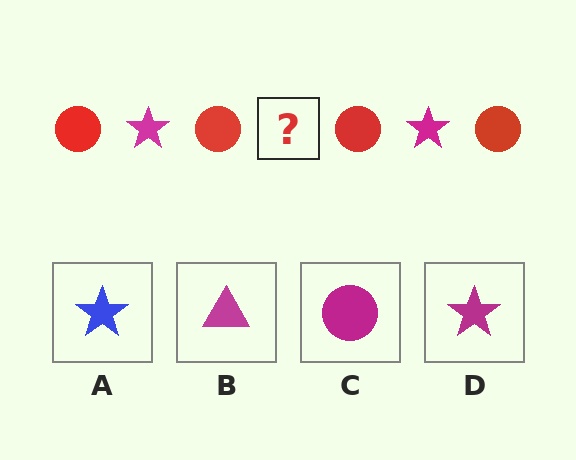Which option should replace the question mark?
Option D.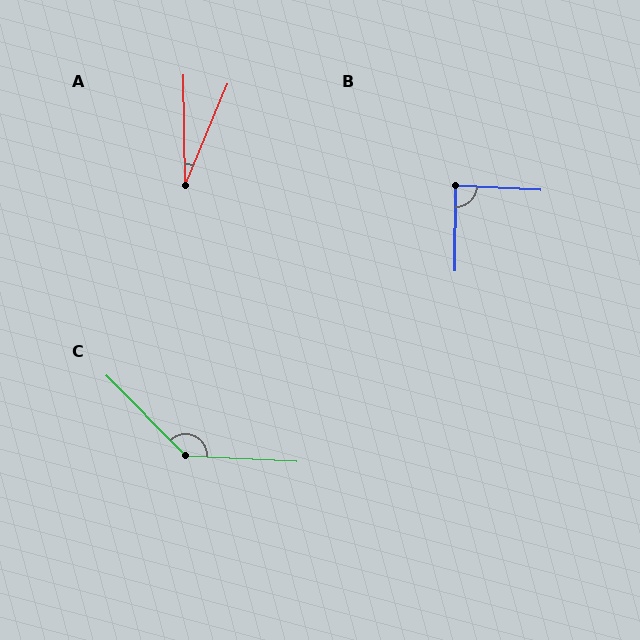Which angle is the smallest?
A, at approximately 23 degrees.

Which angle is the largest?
C, at approximately 138 degrees.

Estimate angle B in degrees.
Approximately 88 degrees.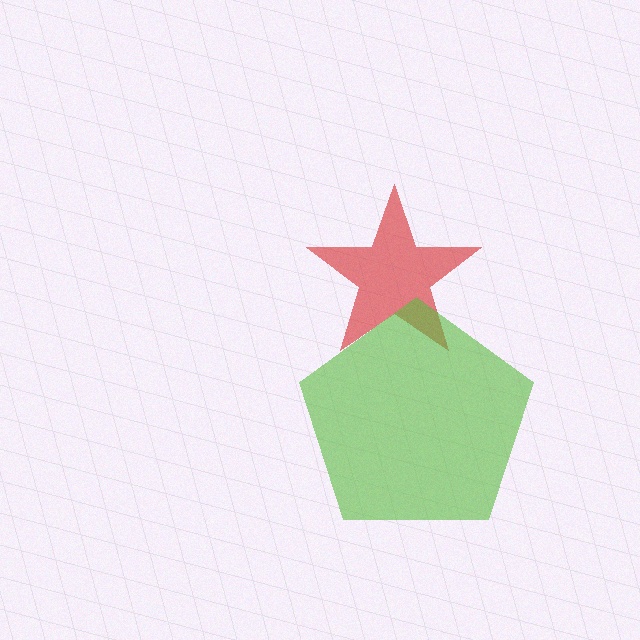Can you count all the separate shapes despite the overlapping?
Yes, there are 2 separate shapes.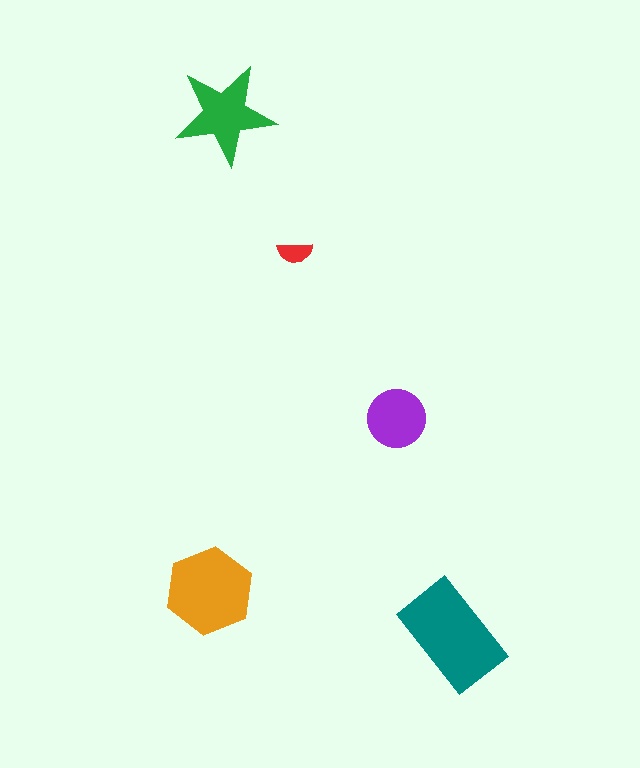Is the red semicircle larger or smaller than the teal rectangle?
Smaller.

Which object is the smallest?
The red semicircle.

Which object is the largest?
The teal rectangle.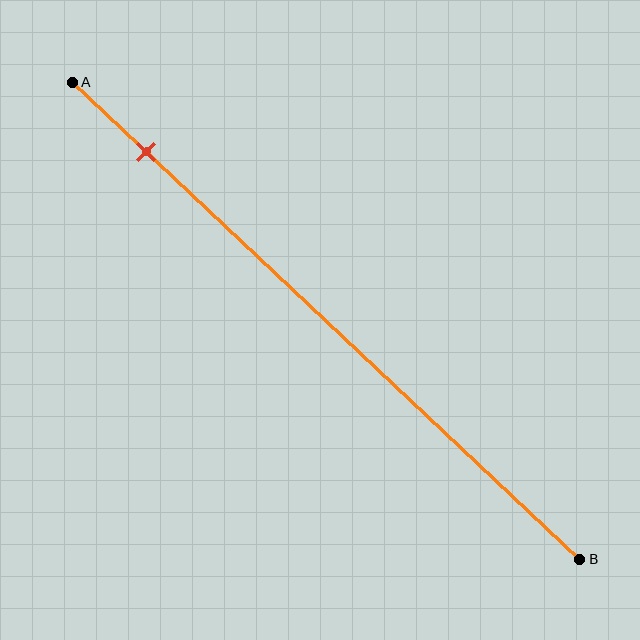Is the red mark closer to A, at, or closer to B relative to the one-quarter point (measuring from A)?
The red mark is closer to point A than the one-quarter point of segment AB.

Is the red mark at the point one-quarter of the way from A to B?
No, the mark is at about 15% from A, not at the 25% one-quarter point.